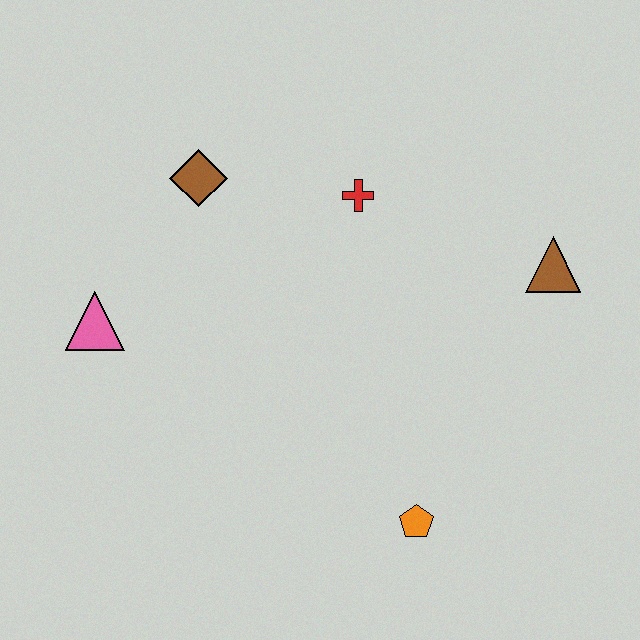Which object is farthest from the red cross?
The orange pentagon is farthest from the red cross.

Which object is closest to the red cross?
The brown diamond is closest to the red cross.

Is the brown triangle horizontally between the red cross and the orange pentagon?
No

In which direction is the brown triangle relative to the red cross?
The brown triangle is to the right of the red cross.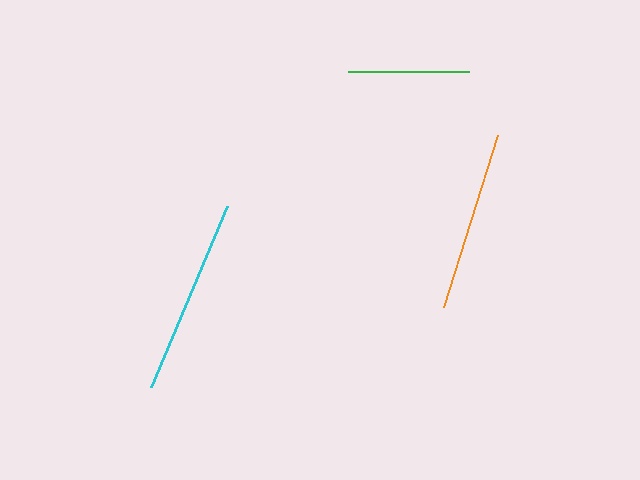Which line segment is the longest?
The cyan line is the longest at approximately 196 pixels.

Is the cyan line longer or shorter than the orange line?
The cyan line is longer than the orange line.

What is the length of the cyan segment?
The cyan segment is approximately 196 pixels long.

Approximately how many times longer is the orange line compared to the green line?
The orange line is approximately 1.5 times the length of the green line.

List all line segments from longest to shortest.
From longest to shortest: cyan, orange, green.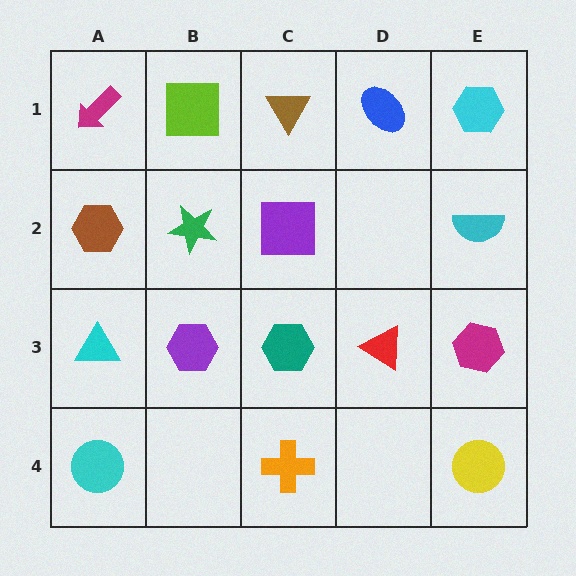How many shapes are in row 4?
3 shapes.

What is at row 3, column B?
A purple hexagon.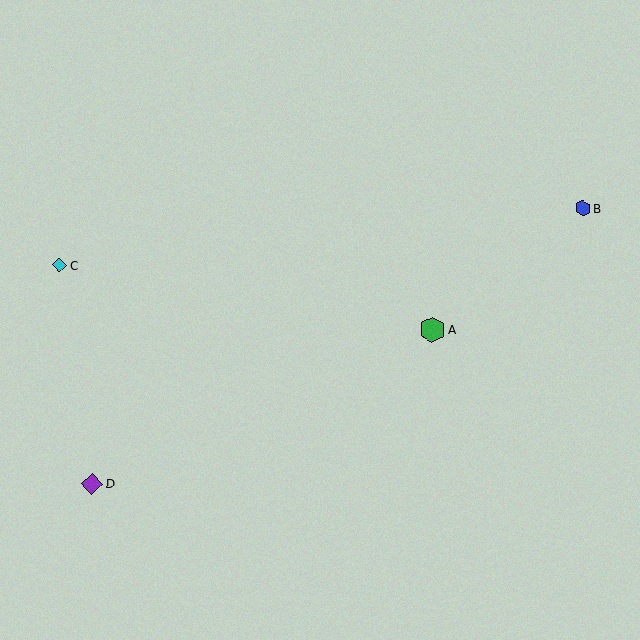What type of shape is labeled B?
Shape B is a blue hexagon.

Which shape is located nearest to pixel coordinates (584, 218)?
The blue hexagon (labeled B) at (583, 208) is nearest to that location.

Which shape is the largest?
The green hexagon (labeled A) is the largest.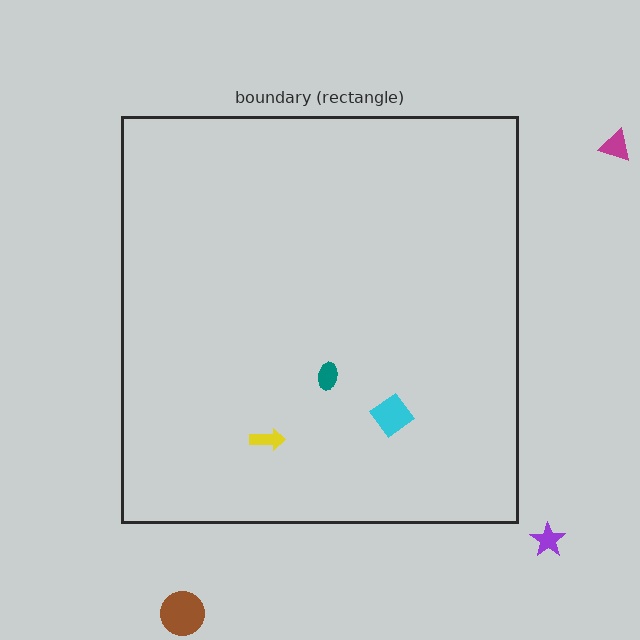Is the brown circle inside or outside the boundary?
Outside.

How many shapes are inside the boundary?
3 inside, 3 outside.